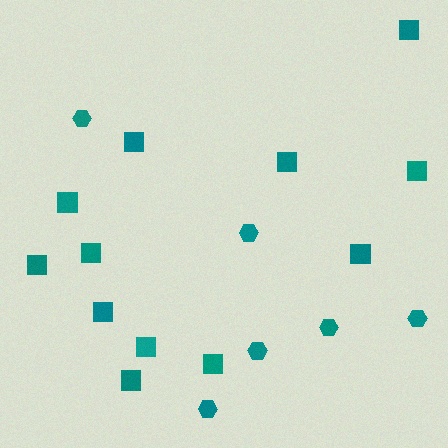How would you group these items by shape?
There are 2 groups: one group of hexagons (6) and one group of squares (12).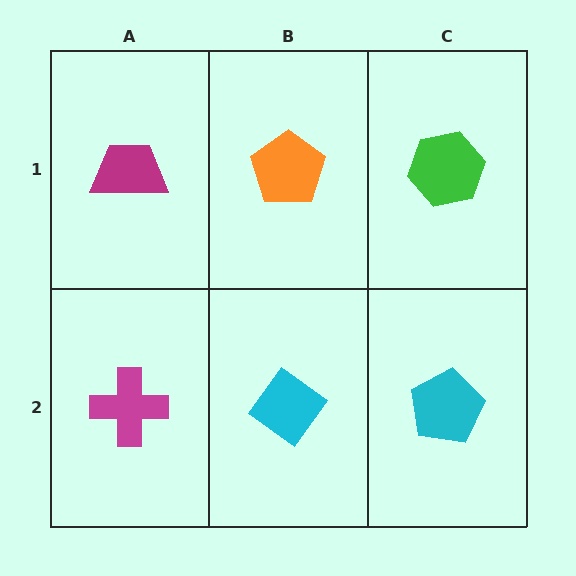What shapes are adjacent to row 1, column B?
A cyan diamond (row 2, column B), a magenta trapezoid (row 1, column A), a green hexagon (row 1, column C).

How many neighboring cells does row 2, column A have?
2.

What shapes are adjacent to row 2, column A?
A magenta trapezoid (row 1, column A), a cyan diamond (row 2, column B).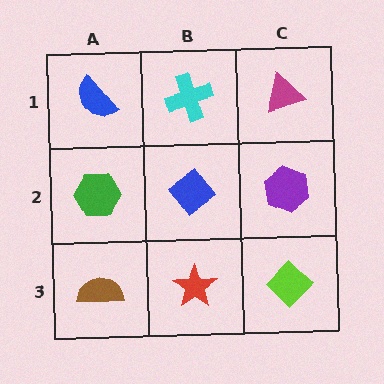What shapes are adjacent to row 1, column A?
A green hexagon (row 2, column A), a cyan cross (row 1, column B).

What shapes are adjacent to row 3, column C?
A purple hexagon (row 2, column C), a red star (row 3, column B).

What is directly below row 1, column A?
A green hexagon.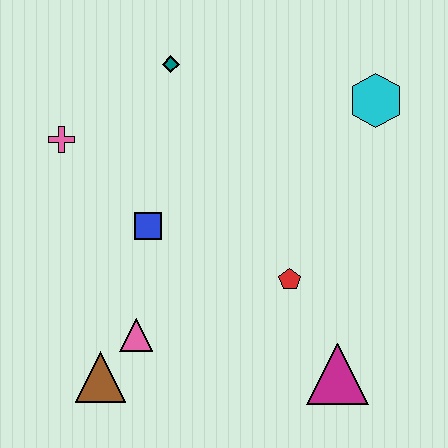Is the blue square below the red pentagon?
No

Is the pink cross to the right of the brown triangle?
No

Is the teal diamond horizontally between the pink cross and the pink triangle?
No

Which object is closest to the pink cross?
The blue square is closest to the pink cross.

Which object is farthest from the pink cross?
The magenta triangle is farthest from the pink cross.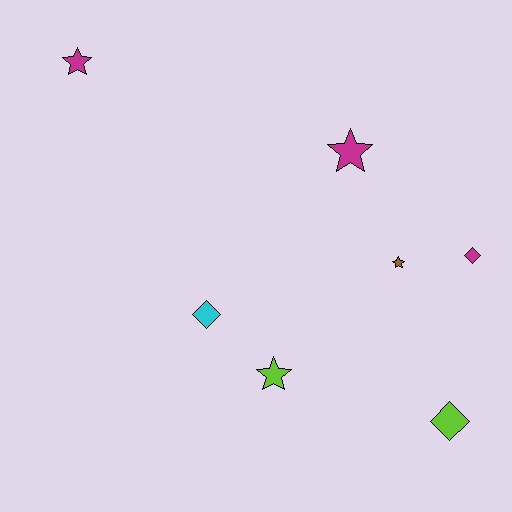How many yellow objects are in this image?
There are no yellow objects.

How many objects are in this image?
There are 7 objects.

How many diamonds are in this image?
There are 3 diamonds.